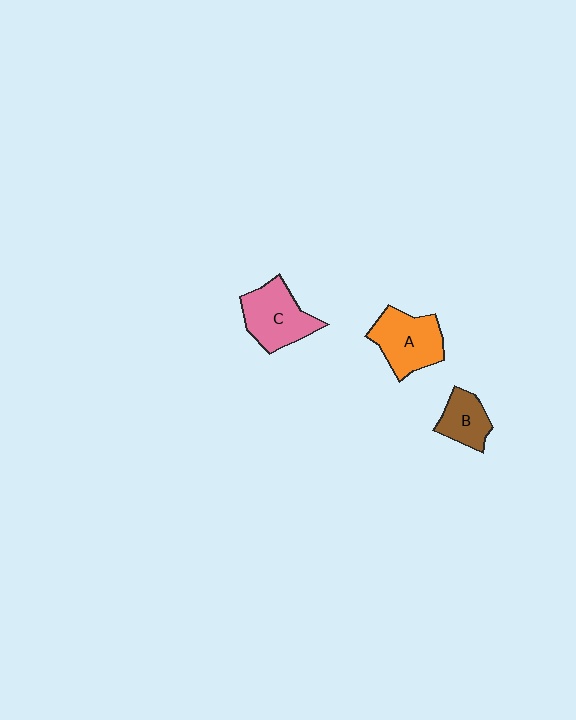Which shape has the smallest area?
Shape B (brown).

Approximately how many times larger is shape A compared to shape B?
Approximately 1.6 times.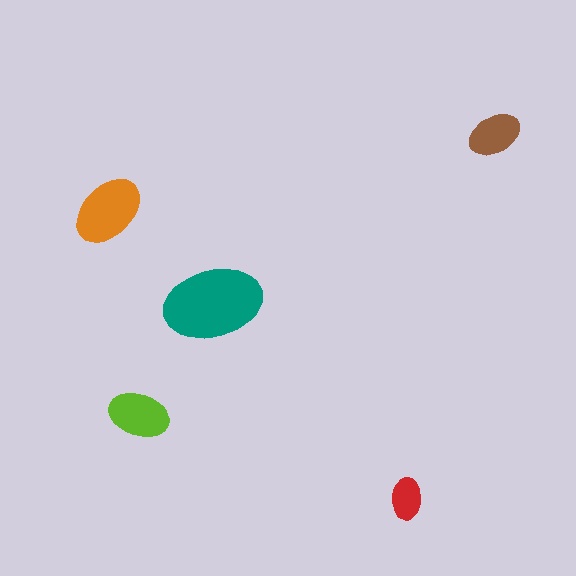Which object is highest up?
The brown ellipse is topmost.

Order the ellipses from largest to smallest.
the teal one, the orange one, the lime one, the brown one, the red one.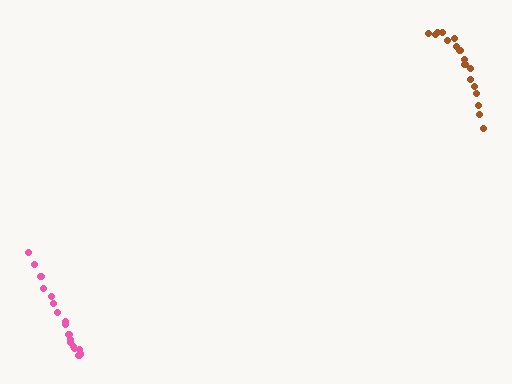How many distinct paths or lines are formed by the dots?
There are 2 distinct paths.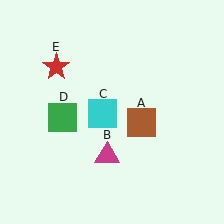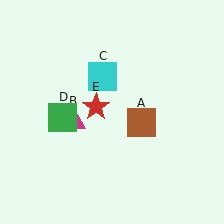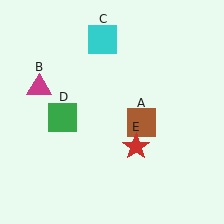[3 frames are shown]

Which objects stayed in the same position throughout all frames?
Brown square (object A) and green square (object D) remained stationary.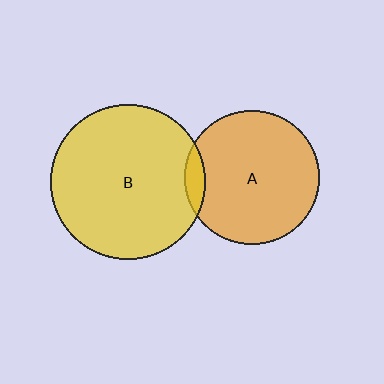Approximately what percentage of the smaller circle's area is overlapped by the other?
Approximately 5%.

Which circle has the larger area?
Circle B (yellow).